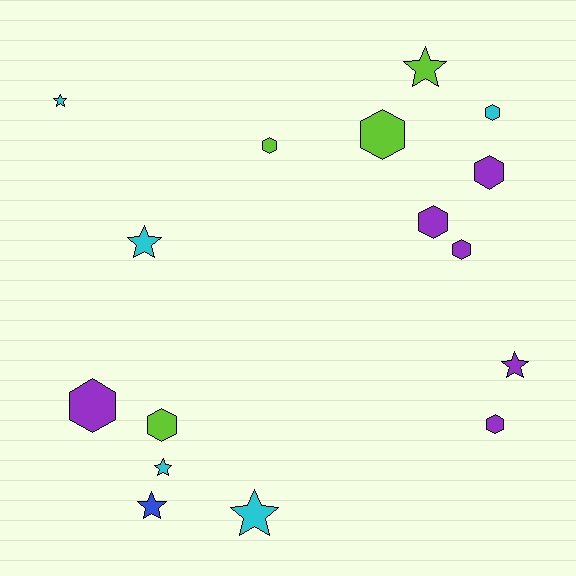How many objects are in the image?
There are 16 objects.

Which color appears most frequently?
Purple, with 6 objects.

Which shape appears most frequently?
Hexagon, with 9 objects.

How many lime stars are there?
There is 1 lime star.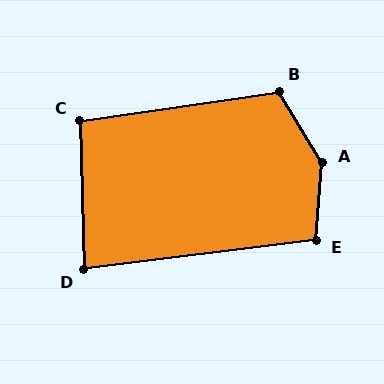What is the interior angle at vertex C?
Approximately 97 degrees (obtuse).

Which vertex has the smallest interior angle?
D, at approximately 84 degrees.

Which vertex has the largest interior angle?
A, at approximately 145 degrees.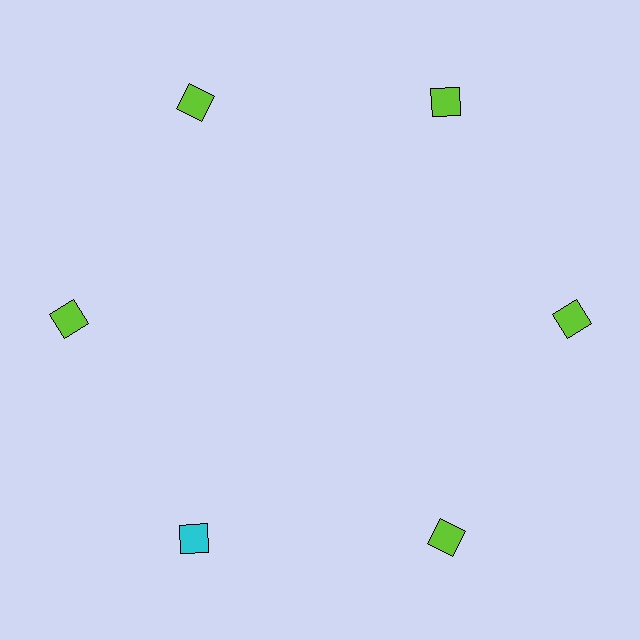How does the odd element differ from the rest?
It has a different color: cyan instead of lime.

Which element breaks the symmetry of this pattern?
The cyan square at roughly the 7 o'clock position breaks the symmetry. All other shapes are lime squares.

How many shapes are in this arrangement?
There are 6 shapes arranged in a ring pattern.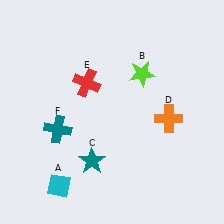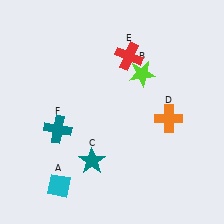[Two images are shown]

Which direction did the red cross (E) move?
The red cross (E) moved right.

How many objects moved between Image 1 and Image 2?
1 object moved between the two images.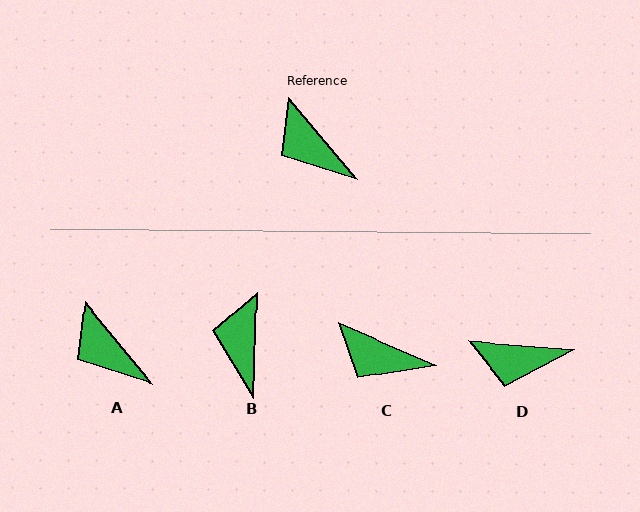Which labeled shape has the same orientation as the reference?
A.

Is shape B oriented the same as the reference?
No, it is off by about 42 degrees.